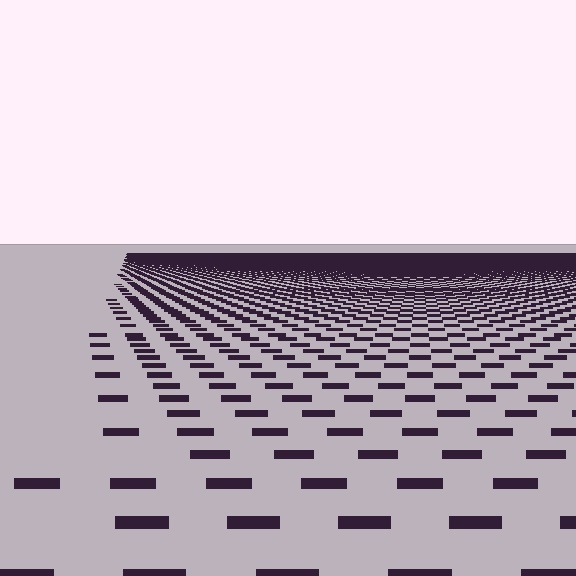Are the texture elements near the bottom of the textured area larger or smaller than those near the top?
Larger. Near the bottom, elements are closer to the viewer and appear at a bigger on-screen size.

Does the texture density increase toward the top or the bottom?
Density increases toward the top.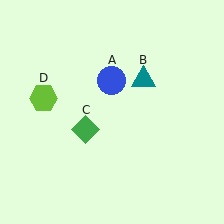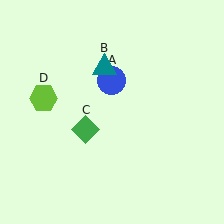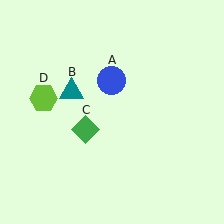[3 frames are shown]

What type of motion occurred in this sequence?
The teal triangle (object B) rotated counterclockwise around the center of the scene.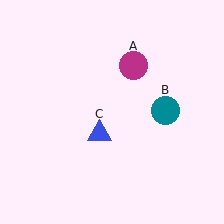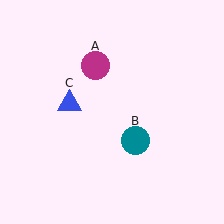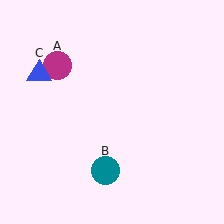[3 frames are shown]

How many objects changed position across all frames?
3 objects changed position: magenta circle (object A), teal circle (object B), blue triangle (object C).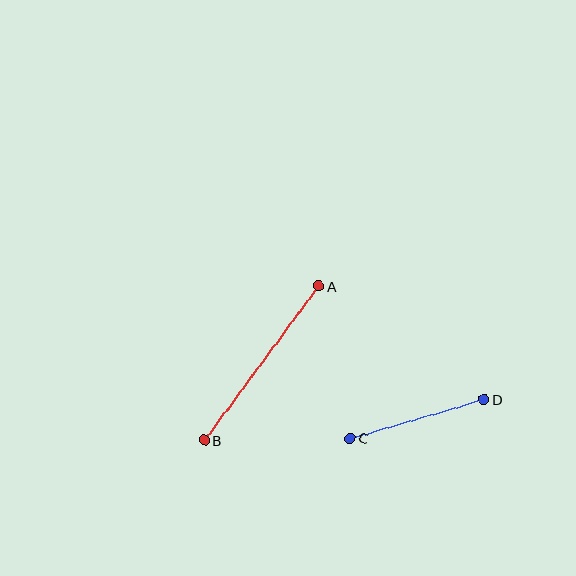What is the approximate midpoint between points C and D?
The midpoint is at approximately (417, 419) pixels.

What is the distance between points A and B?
The distance is approximately 192 pixels.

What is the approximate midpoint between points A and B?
The midpoint is at approximately (262, 363) pixels.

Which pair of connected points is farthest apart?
Points A and B are farthest apart.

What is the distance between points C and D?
The distance is approximately 139 pixels.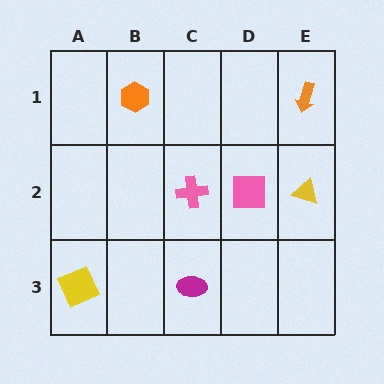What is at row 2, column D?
A pink square.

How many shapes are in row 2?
3 shapes.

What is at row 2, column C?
A pink cross.